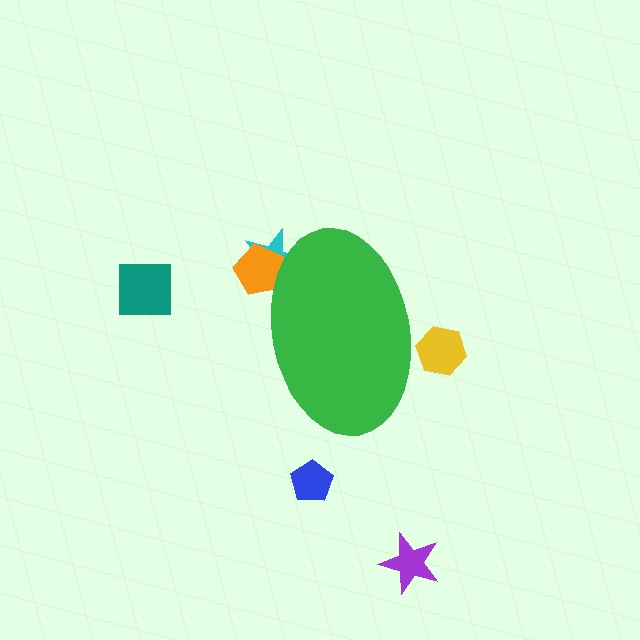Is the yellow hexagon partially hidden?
Yes, the yellow hexagon is partially hidden behind the green ellipse.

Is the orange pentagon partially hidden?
Yes, the orange pentagon is partially hidden behind the green ellipse.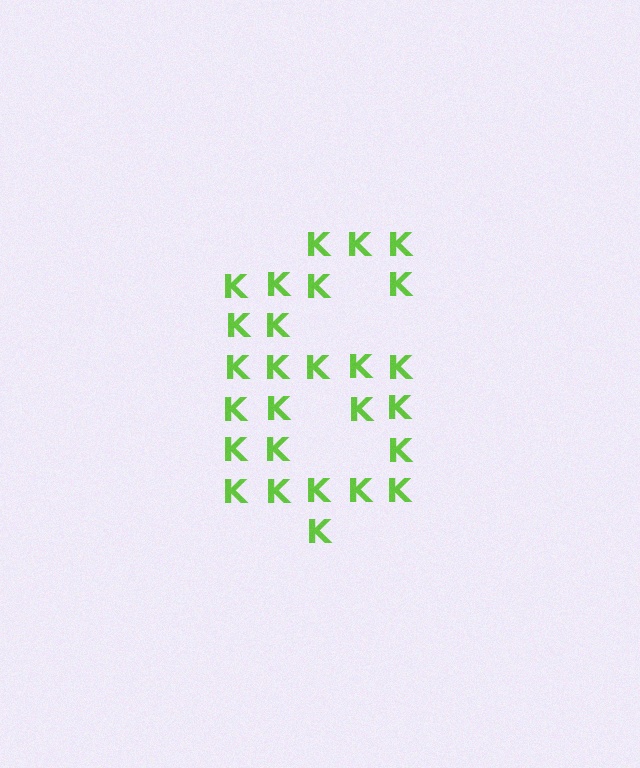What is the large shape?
The large shape is the digit 6.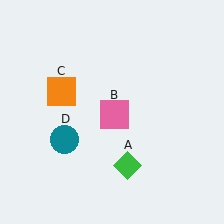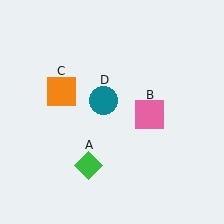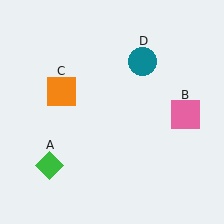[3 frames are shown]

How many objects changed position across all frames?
3 objects changed position: green diamond (object A), pink square (object B), teal circle (object D).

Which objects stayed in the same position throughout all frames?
Orange square (object C) remained stationary.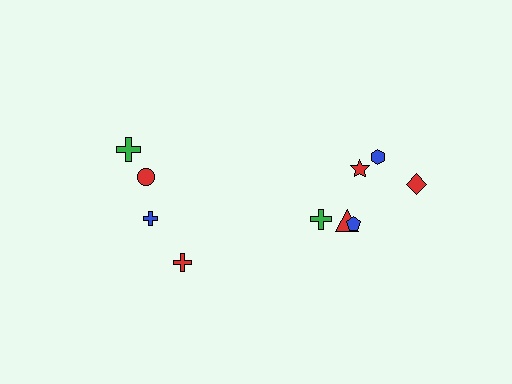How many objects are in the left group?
There are 4 objects.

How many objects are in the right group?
There are 6 objects.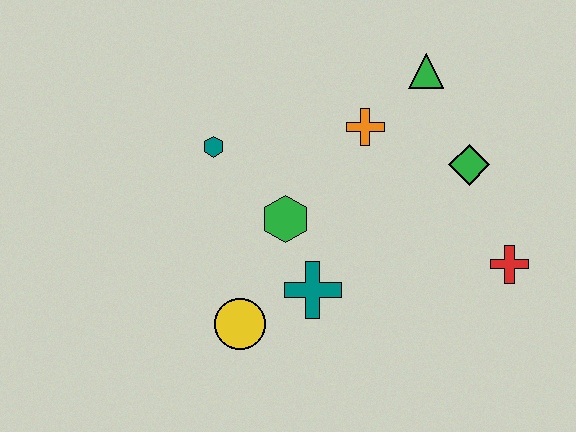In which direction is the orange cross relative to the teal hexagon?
The orange cross is to the right of the teal hexagon.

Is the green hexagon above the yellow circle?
Yes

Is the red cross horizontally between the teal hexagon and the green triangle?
No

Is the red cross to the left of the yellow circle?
No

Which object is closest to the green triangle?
The orange cross is closest to the green triangle.